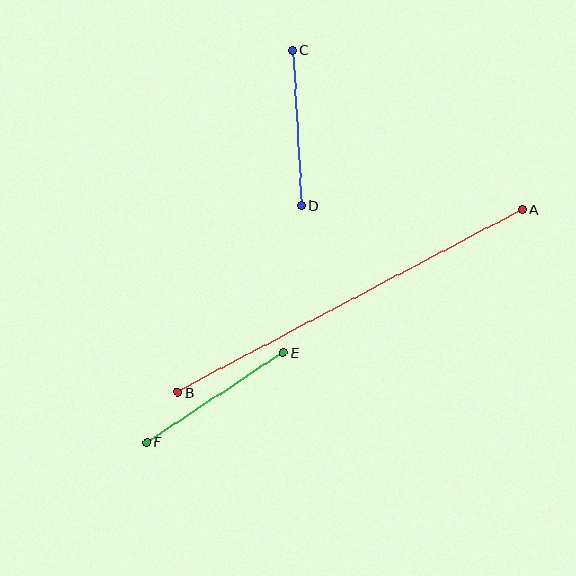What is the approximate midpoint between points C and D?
The midpoint is at approximately (297, 128) pixels.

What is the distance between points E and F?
The distance is approximately 163 pixels.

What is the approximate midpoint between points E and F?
The midpoint is at approximately (215, 397) pixels.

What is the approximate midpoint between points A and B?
The midpoint is at approximately (350, 301) pixels.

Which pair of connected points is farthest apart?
Points A and B are farthest apart.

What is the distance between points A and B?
The distance is approximately 390 pixels.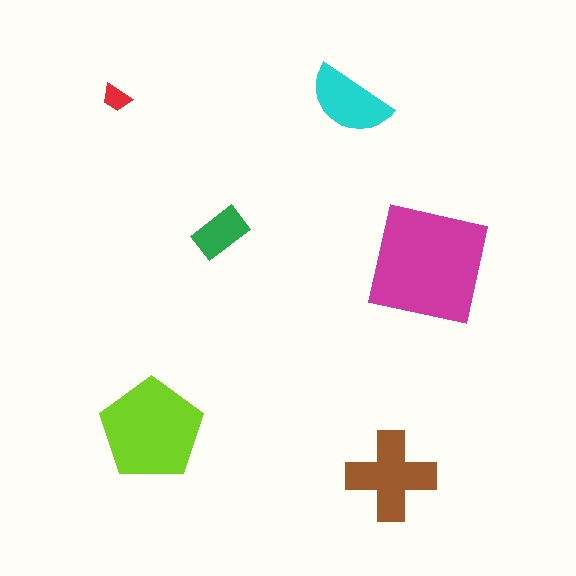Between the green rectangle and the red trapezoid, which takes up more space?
The green rectangle.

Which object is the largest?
The magenta square.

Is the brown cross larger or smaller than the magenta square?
Smaller.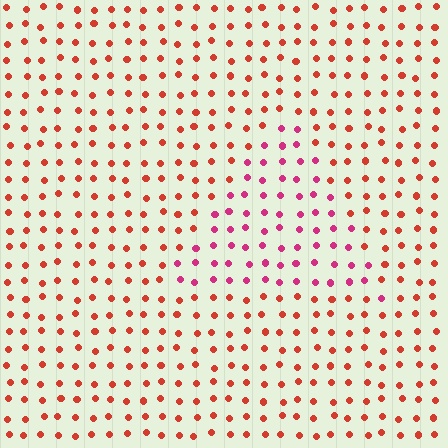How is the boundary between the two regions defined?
The boundary is defined purely by a slight shift in hue (about 36 degrees). Spacing, size, and orientation are identical on both sides.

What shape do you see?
I see a triangle.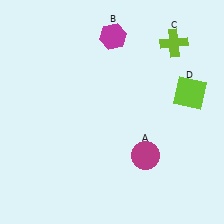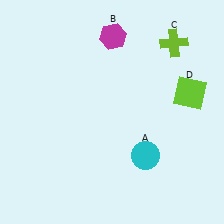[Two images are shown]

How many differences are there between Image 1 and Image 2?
There is 1 difference between the two images.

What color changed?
The circle (A) changed from magenta in Image 1 to cyan in Image 2.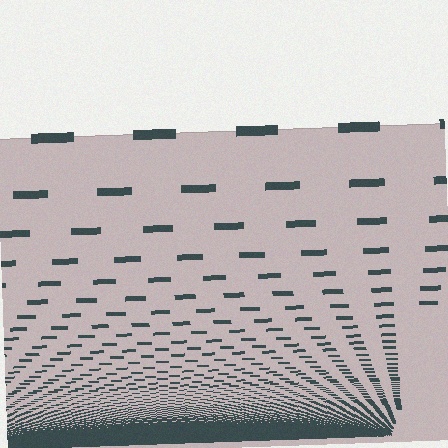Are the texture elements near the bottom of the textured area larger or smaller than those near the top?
Smaller. The gradient is inverted — elements near the bottom are smaller and denser.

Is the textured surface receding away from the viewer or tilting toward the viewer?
The surface appears to tilt toward the viewer. Texture elements get larger and sparser toward the top.